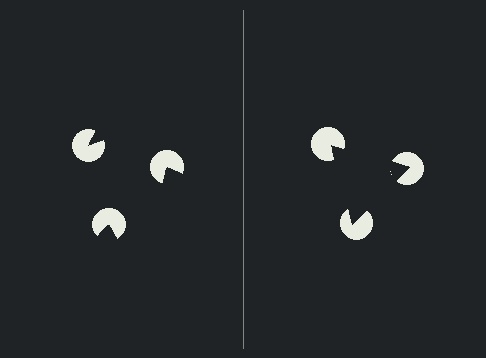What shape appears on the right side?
An illusory triangle.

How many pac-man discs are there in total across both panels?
6 — 3 on each side.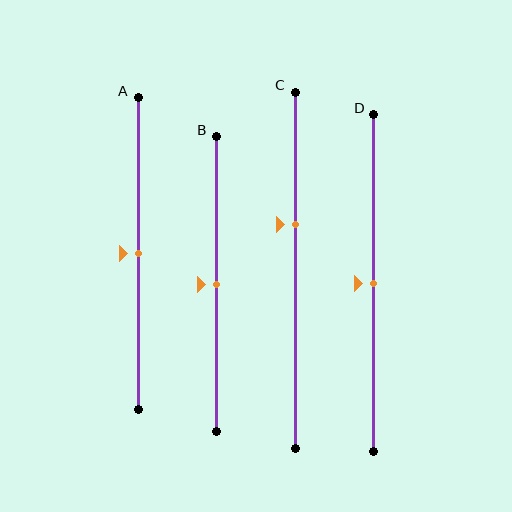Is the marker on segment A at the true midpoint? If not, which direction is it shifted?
Yes, the marker on segment A is at the true midpoint.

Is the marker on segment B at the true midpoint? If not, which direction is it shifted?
Yes, the marker on segment B is at the true midpoint.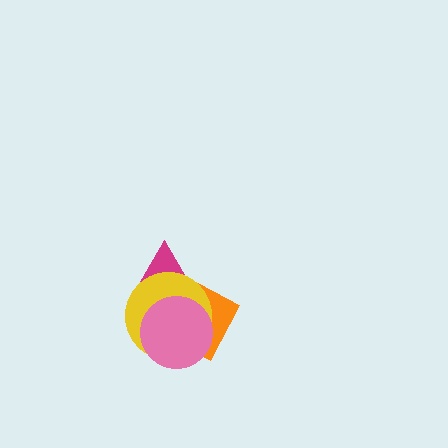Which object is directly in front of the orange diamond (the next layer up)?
The yellow circle is directly in front of the orange diamond.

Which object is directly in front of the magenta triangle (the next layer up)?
The orange diamond is directly in front of the magenta triangle.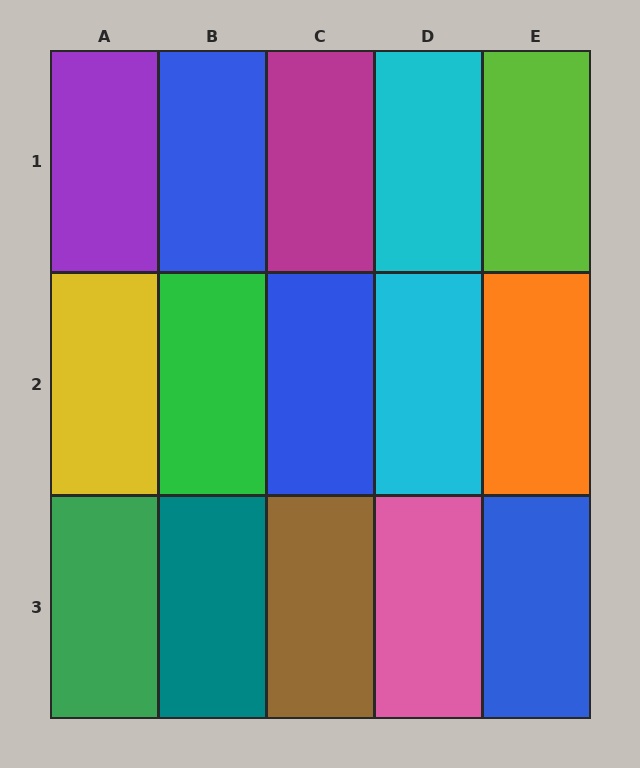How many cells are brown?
1 cell is brown.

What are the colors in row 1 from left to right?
Purple, blue, magenta, cyan, lime.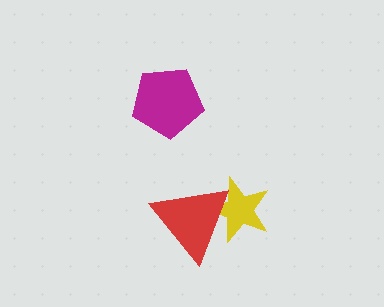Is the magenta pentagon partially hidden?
No, no other shape covers it.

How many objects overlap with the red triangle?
1 object overlaps with the red triangle.